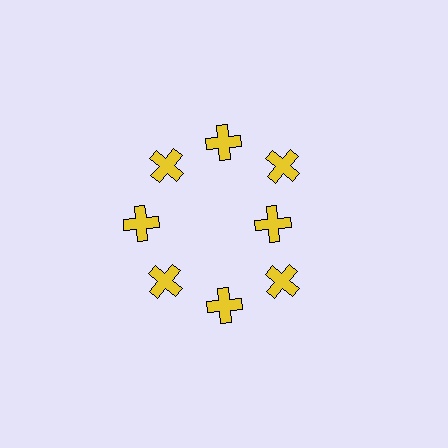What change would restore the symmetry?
The symmetry would be restored by moving it outward, back onto the ring so that all 8 crosses sit at equal angles and equal distance from the center.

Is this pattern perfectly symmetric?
No. The 8 yellow crosses are arranged in a ring, but one element near the 3 o'clock position is pulled inward toward the center, breaking the 8-fold rotational symmetry.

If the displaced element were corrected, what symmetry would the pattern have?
It would have 8-fold rotational symmetry — the pattern would map onto itself every 45 degrees.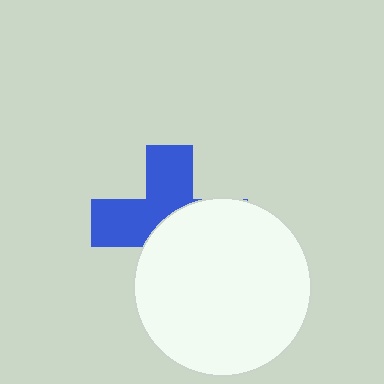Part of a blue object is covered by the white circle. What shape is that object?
It is a cross.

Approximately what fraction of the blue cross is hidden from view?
Roughly 53% of the blue cross is hidden behind the white circle.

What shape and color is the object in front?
The object in front is a white circle.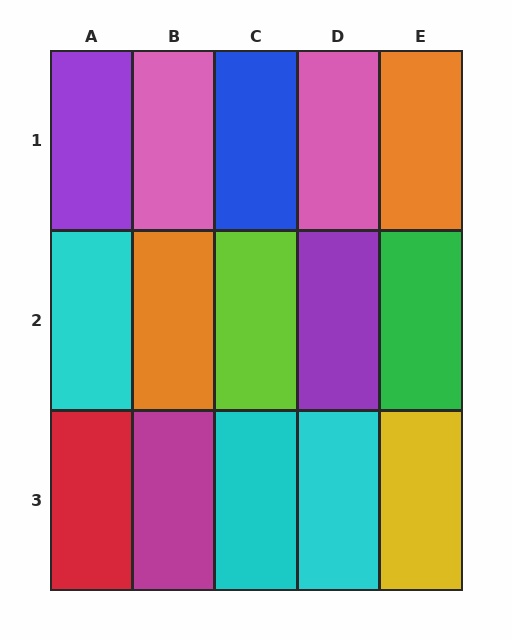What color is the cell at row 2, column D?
Purple.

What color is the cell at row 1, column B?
Pink.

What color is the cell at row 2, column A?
Cyan.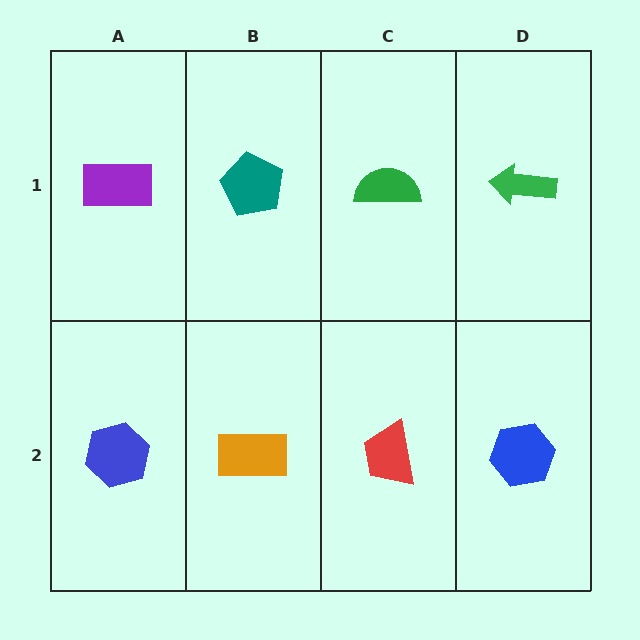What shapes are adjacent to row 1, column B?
An orange rectangle (row 2, column B), a purple rectangle (row 1, column A), a green semicircle (row 1, column C).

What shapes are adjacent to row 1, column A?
A blue hexagon (row 2, column A), a teal pentagon (row 1, column B).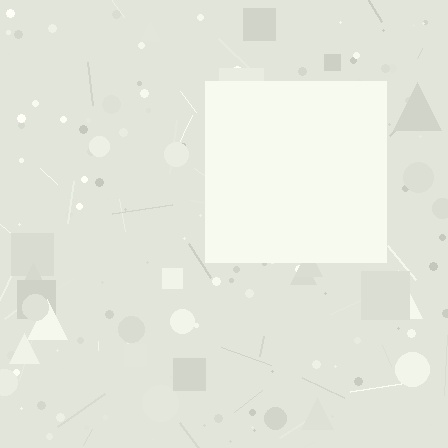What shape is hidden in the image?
A square is hidden in the image.